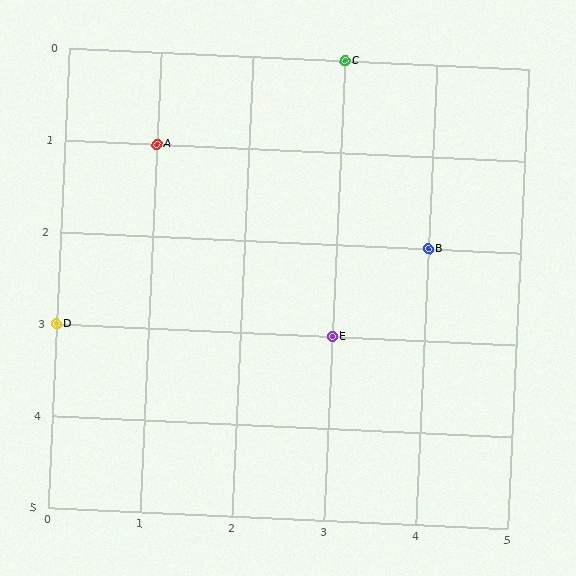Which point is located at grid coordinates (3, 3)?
Point E is at (3, 3).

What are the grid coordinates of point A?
Point A is at grid coordinates (1, 1).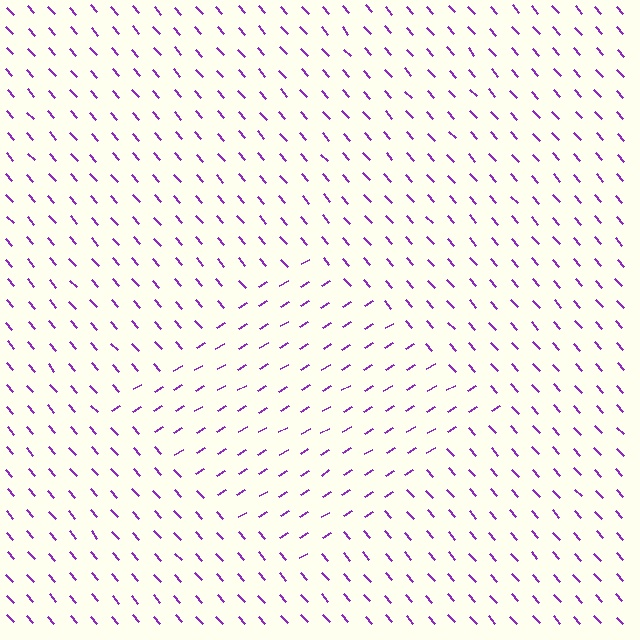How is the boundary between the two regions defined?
The boundary is defined purely by a change in line orientation (approximately 79 degrees difference). All lines are the same color and thickness.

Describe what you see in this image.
The image is filled with small purple line segments. A diamond region in the image has lines oriented differently from the surrounding lines, creating a visible texture boundary.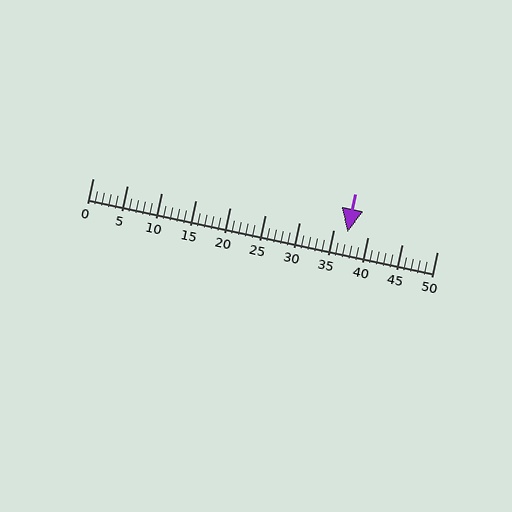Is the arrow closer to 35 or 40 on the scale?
The arrow is closer to 35.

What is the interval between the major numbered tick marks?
The major tick marks are spaced 5 units apart.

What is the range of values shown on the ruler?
The ruler shows values from 0 to 50.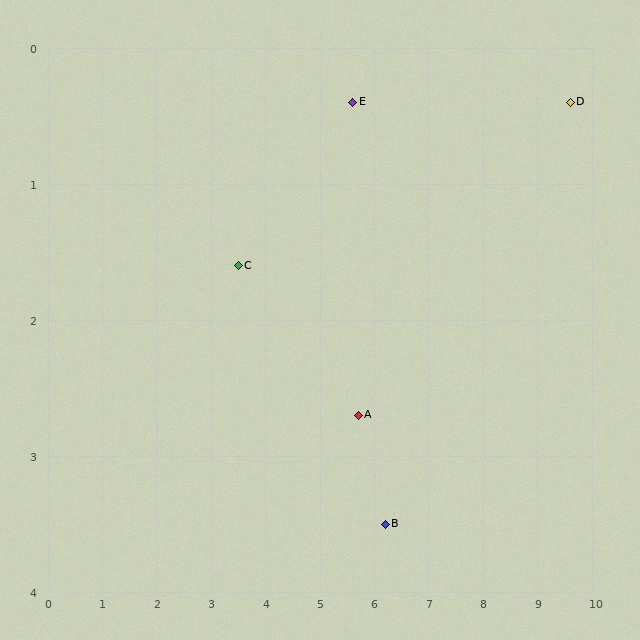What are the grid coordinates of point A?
Point A is at approximately (5.7, 2.7).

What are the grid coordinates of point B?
Point B is at approximately (6.2, 3.5).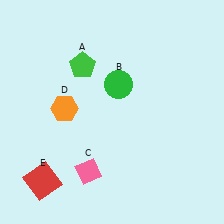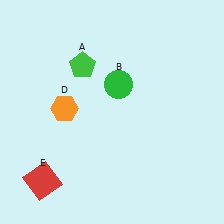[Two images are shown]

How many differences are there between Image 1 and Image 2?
There is 1 difference between the two images.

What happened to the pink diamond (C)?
The pink diamond (C) was removed in Image 2. It was in the bottom-left area of Image 1.